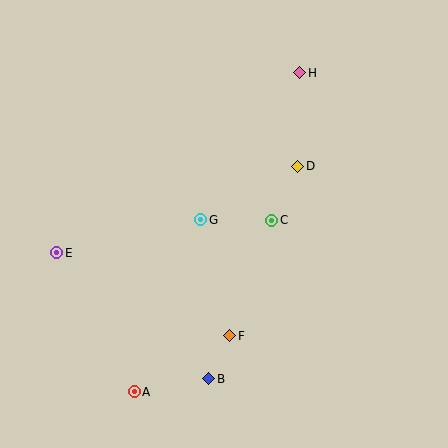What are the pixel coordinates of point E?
Point E is at (57, 253).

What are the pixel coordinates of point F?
Point F is at (230, 336).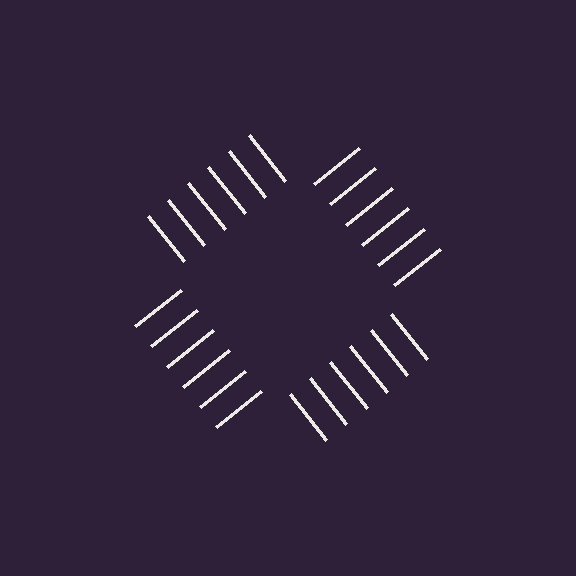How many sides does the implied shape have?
4 sides — the line-ends trace a square.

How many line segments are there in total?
24 — 6 along each of the 4 edges.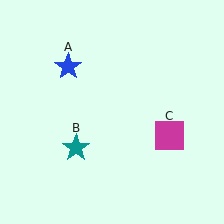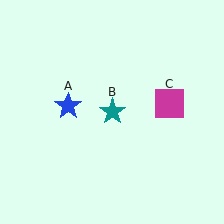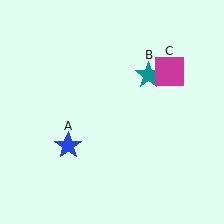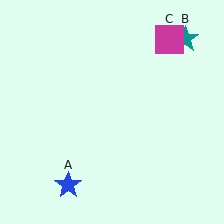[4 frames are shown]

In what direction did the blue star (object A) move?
The blue star (object A) moved down.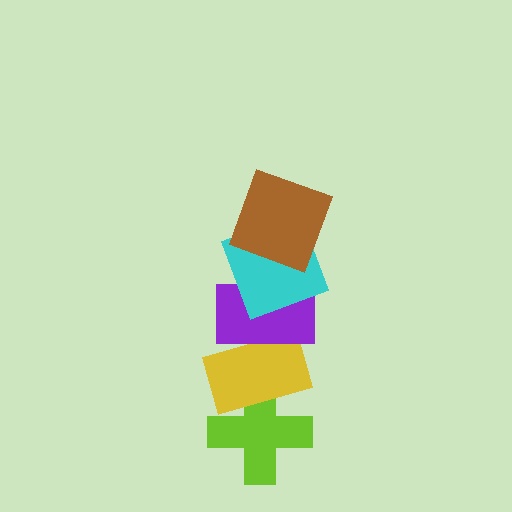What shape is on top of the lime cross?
The yellow rectangle is on top of the lime cross.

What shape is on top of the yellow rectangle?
The purple rectangle is on top of the yellow rectangle.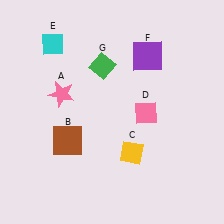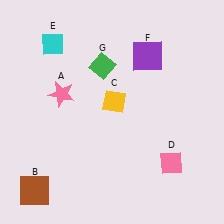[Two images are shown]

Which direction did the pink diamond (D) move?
The pink diamond (D) moved down.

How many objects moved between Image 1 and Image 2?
3 objects moved between the two images.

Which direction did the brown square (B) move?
The brown square (B) moved down.